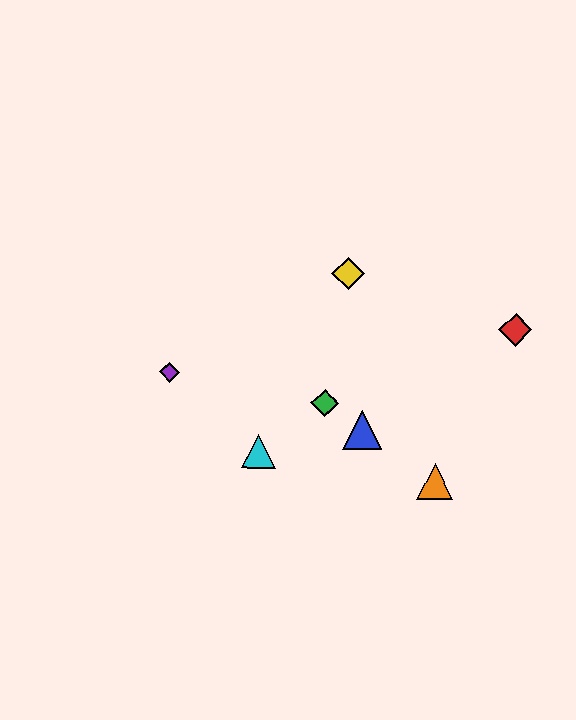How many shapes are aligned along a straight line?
3 shapes (the blue triangle, the green diamond, the orange triangle) are aligned along a straight line.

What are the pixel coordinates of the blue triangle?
The blue triangle is at (362, 430).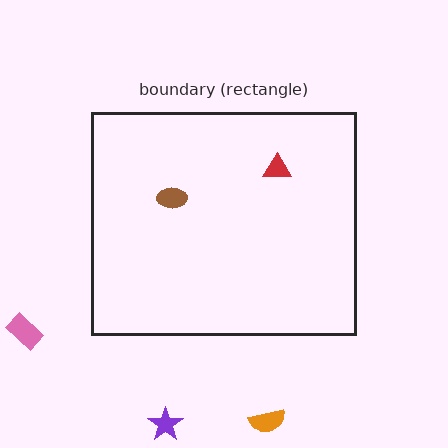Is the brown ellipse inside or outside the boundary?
Inside.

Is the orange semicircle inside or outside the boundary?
Outside.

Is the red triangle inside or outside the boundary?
Inside.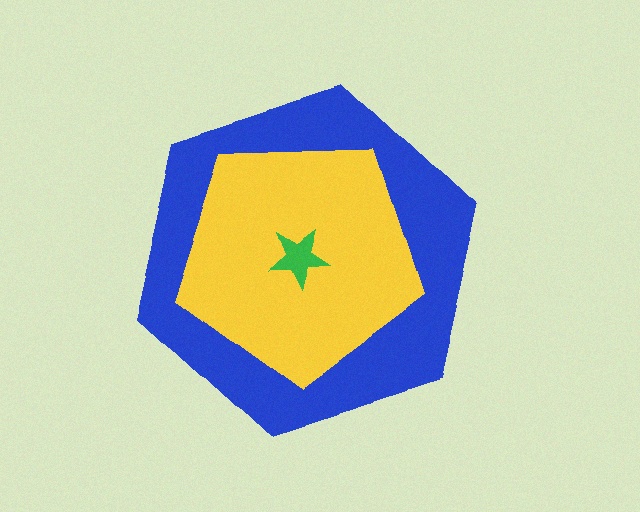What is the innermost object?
The green star.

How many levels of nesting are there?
3.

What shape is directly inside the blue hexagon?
The yellow pentagon.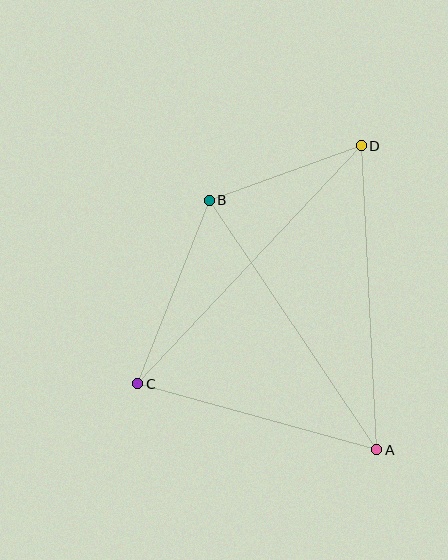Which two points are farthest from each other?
Points C and D are farthest from each other.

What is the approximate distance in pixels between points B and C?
The distance between B and C is approximately 197 pixels.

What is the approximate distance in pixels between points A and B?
The distance between A and B is approximately 301 pixels.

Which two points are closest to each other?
Points B and D are closest to each other.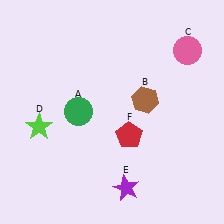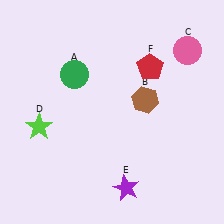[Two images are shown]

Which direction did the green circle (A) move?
The green circle (A) moved up.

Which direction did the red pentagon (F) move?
The red pentagon (F) moved up.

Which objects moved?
The objects that moved are: the green circle (A), the red pentagon (F).